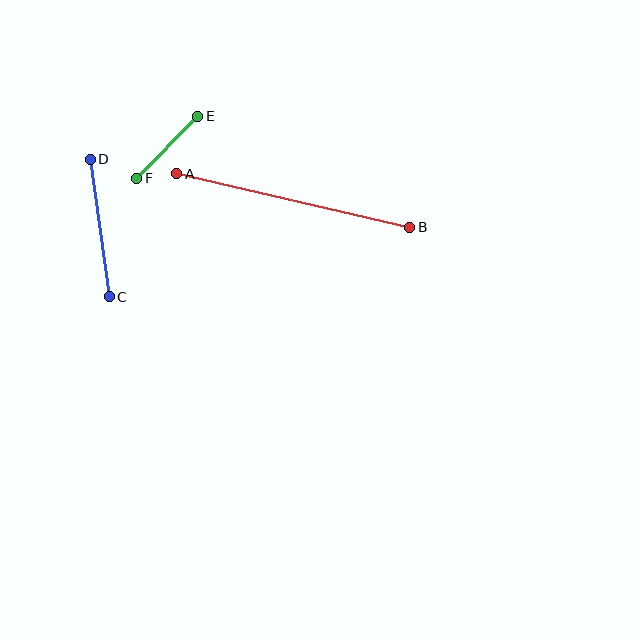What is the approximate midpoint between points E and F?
The midpoint is at approximately (167, 147) pixels.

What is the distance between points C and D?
The distance is approximately 139 pixels.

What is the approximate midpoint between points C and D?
The midpoint is at approximately (100, 228) pixels.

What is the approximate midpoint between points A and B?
The midpoint is at approximately (293, 200) pixels.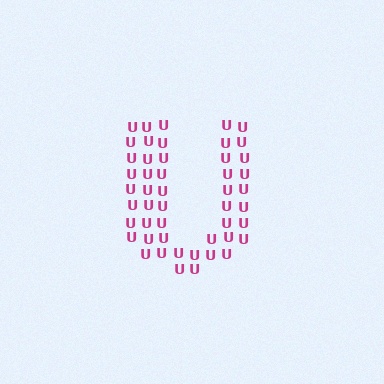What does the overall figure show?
The overall figure shows the letter U.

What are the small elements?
The small elements are letter U's.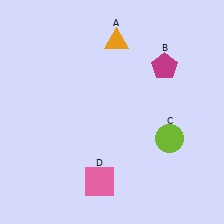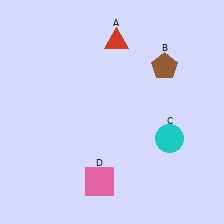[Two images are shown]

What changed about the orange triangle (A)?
In Image 1, A is orange. In Image 2, it changed to red.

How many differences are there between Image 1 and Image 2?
There are 3 differences between the two images.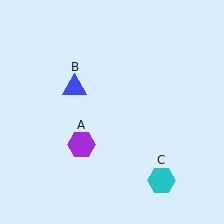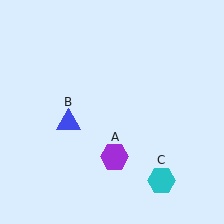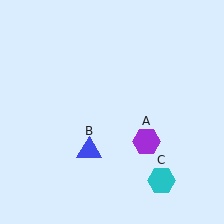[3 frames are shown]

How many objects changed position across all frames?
2 objects changed position: purple hexagon (object A), blue triangle (object B).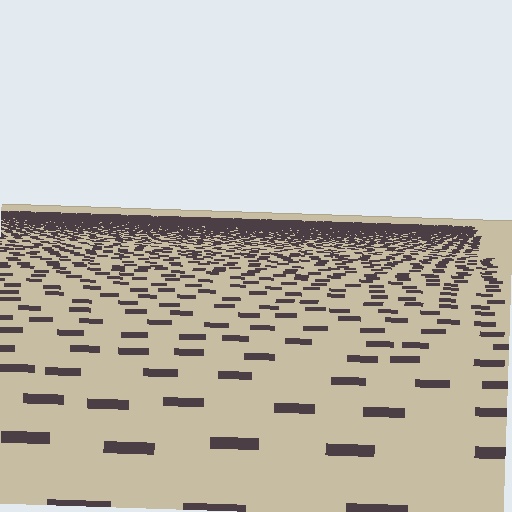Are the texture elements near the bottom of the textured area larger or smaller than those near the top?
Larger. Near the bottom, elements are closer to the viewer and appear at a bigger on-screen size.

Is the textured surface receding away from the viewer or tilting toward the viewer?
The surface is receding away from the viewer. Texture elements get smaller and denser toward the top.